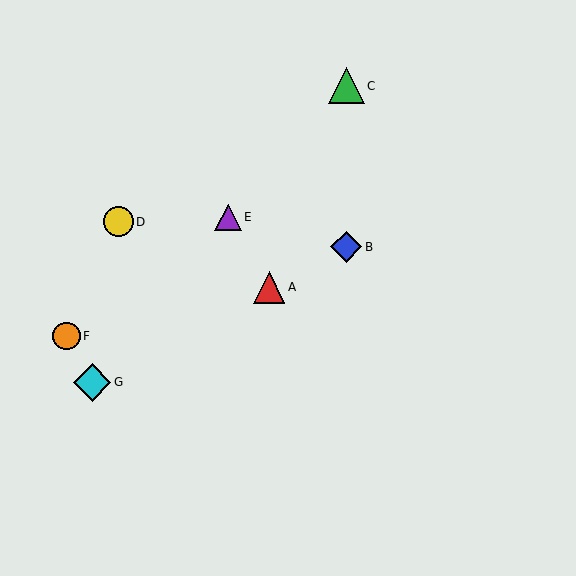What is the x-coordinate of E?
Object E is at x≈228.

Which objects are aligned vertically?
Objects B, C are aligned vertically.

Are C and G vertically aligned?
No, C is at x≈346 and G is at x≈92.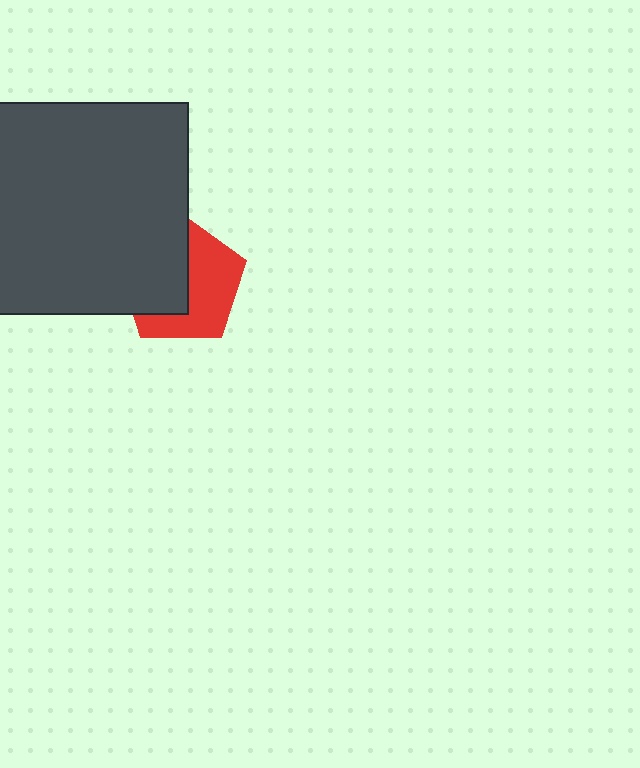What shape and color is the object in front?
The object in front is a dark gray square.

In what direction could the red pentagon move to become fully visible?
The red pentagon could move right. That would shift it out from behind the dark gray square entirely.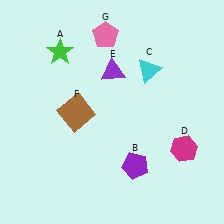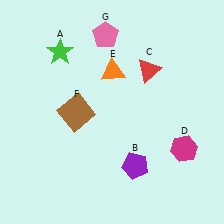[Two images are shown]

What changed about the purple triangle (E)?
In Image 1, E is purple. In Image 2, it changed to orange.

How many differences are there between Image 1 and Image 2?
There are 2 differences between the two images.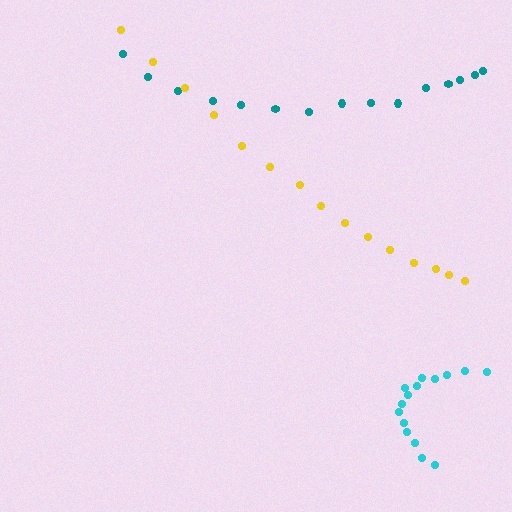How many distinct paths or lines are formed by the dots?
There are 3 distinct paths.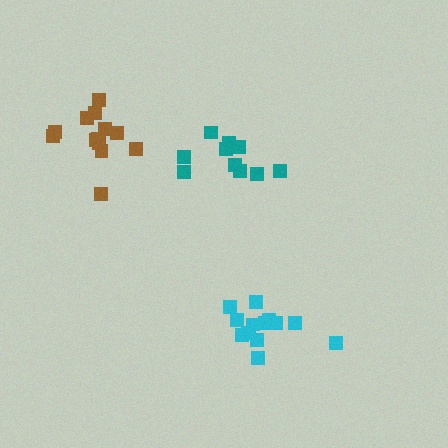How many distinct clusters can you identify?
There are 3 distinct clusters.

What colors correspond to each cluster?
The clusters are colored: brown, cyan, teal.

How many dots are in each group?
Group 1: 13 dots, Group 2: 14 dots, Group 3: 10 dots (37 total).